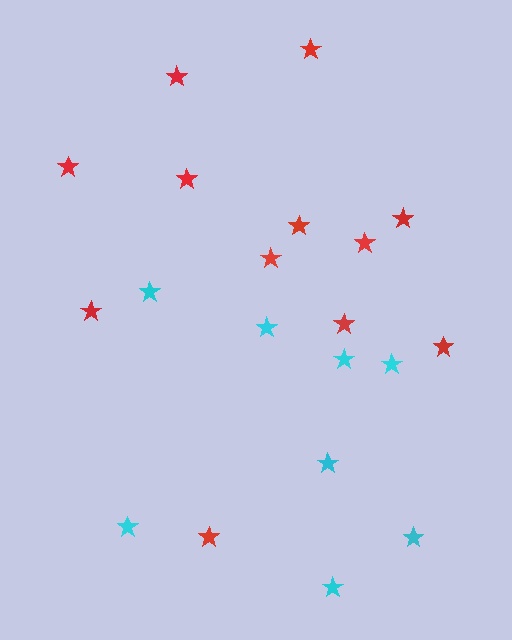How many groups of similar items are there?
There are 2 groups: one group of cyan stars (8) and one group of red stars (12).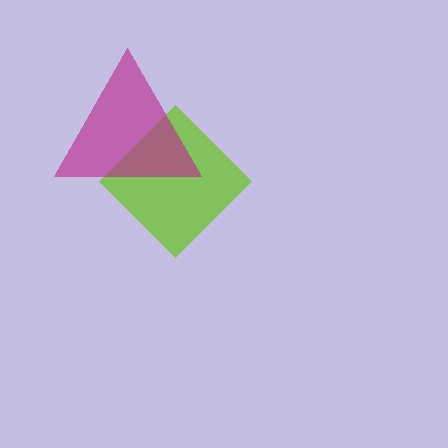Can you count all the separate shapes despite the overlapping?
Yes, there are 2 separate shapes.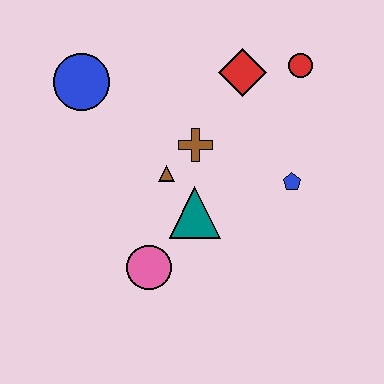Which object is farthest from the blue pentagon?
The blue circle is farthest from the blue pentagon.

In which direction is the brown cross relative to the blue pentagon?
The brown cross is to the left of the blue pentagon.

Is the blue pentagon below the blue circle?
Yes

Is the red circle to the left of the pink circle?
No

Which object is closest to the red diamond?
The red circle is closest to the red diamond.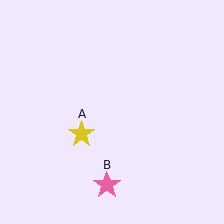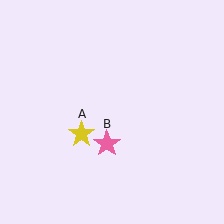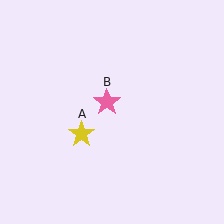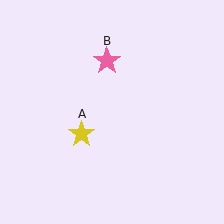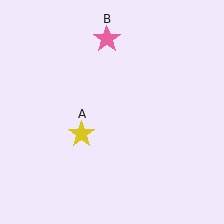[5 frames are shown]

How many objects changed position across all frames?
1 object changed position: pink star (object B).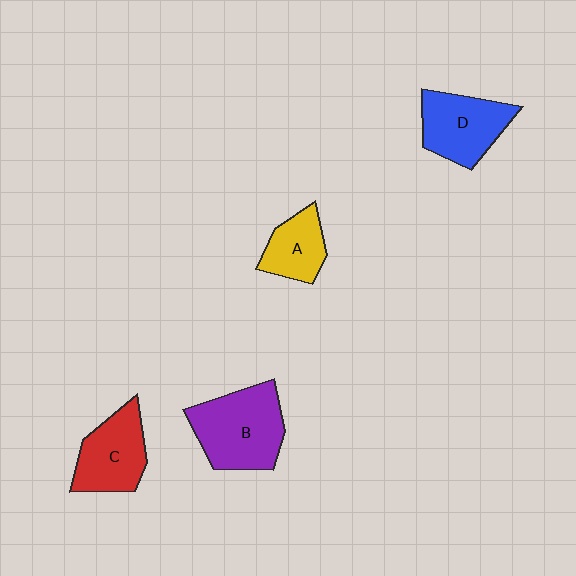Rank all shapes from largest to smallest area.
From largest to smallest: B (purple), D (blue), C (red), A (yellow).